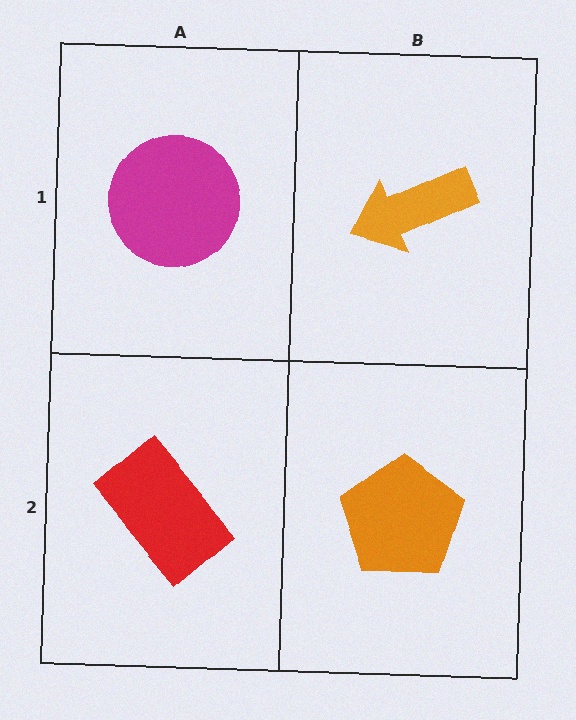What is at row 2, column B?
An orange pentagon.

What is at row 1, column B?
An orange arrow.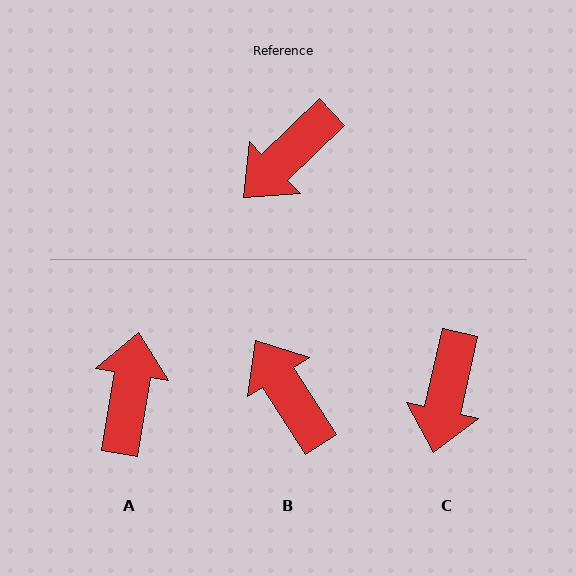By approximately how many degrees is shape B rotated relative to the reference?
Approximately 102 degrees clockwise.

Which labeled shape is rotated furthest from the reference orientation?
A, about 143 degrees away.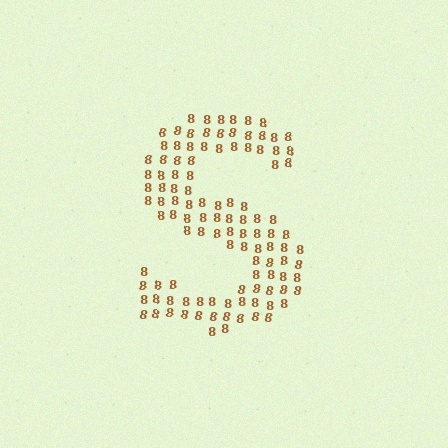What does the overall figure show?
The overall figure shows the letter S.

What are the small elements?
The small elements are digit 8's.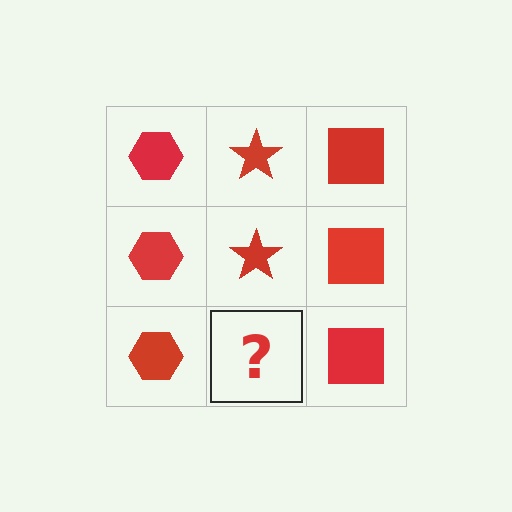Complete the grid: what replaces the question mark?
The question mark should be replaced with a red star.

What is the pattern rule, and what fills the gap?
The rule is that each column has a consistent shape. The gap should be filled with a red star.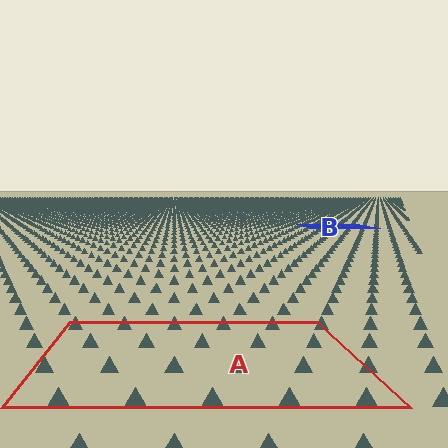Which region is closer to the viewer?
Region A is closer. The texture elements there are larger and more spread out.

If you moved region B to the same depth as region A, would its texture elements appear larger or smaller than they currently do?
They would appear larger. At a closer depth, the same texture elements are projected at a bigger on-screen size.